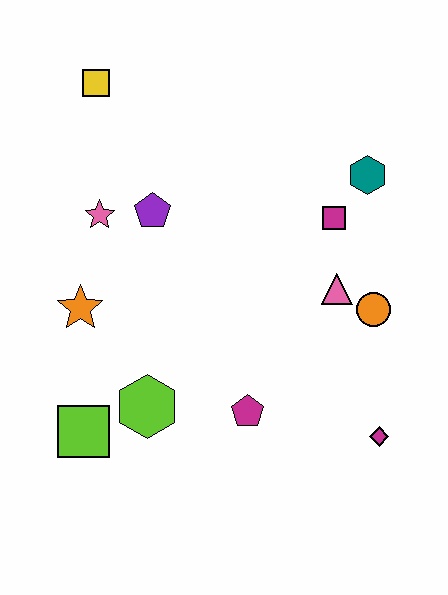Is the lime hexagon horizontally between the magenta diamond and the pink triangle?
No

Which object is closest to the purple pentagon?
The pink star is closest to the purple pentagon.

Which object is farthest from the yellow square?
The magenta diamond is farthest from the yellow square.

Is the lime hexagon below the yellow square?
Yes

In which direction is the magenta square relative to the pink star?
The magenta square is to the right of the pink star.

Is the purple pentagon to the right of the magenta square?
No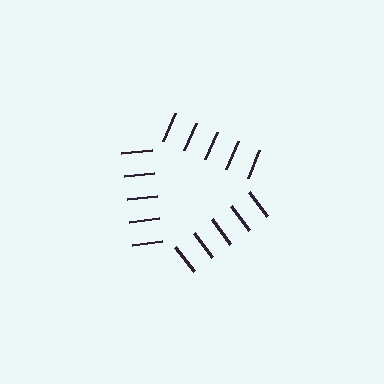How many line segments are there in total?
15 — 5 along each of the 3 edges.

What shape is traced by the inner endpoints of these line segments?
An illusory triangle — the line segments terminate on its edges but no continuous stroke is drawn.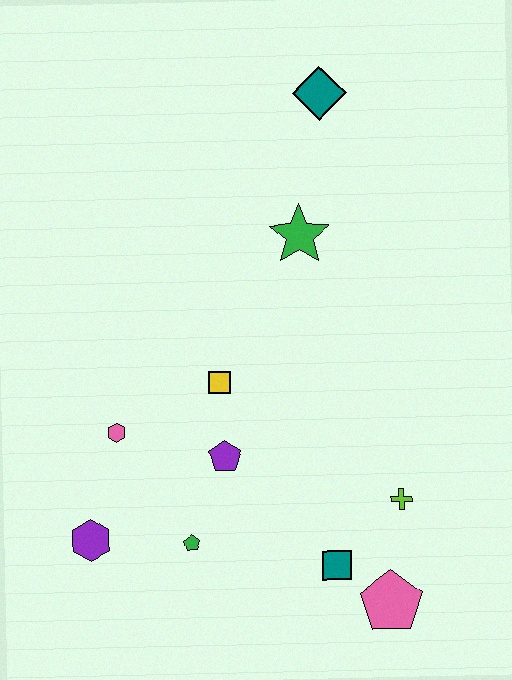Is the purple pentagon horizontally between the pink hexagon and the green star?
Yes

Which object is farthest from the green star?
The pink pentagon is farthest from the green star.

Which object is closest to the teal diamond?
The green star is closest to the teal diamond.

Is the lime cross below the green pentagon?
No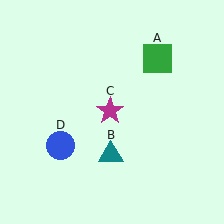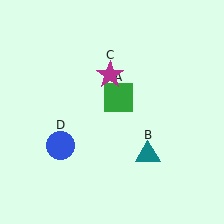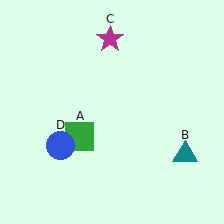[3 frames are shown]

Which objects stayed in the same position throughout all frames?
Blue circle (object D) remained stationary.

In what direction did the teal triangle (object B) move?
The teal triangle (object B) moved right.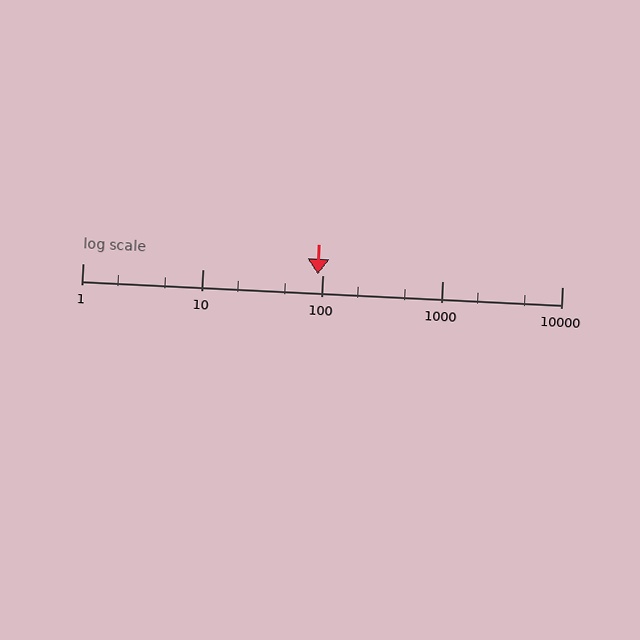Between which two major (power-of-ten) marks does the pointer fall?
The pointer is between 10 and 100.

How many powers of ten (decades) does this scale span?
The scale spans 4 decades, from 1 to 10000.